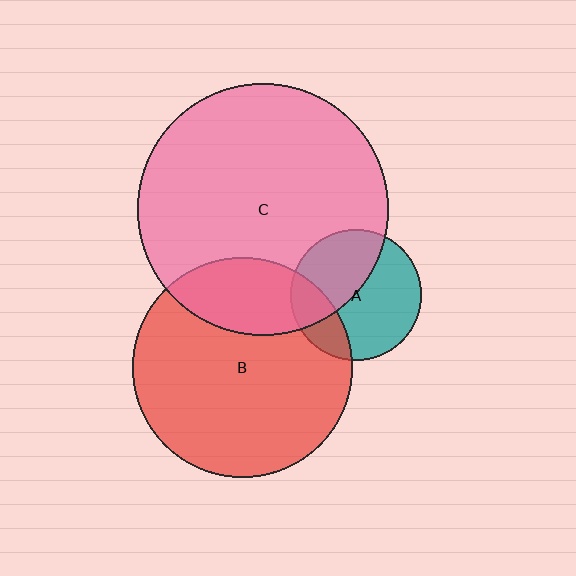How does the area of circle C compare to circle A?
Approximately 3.7 times.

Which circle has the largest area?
Circle C (pink).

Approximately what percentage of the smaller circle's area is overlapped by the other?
Approximately 45%.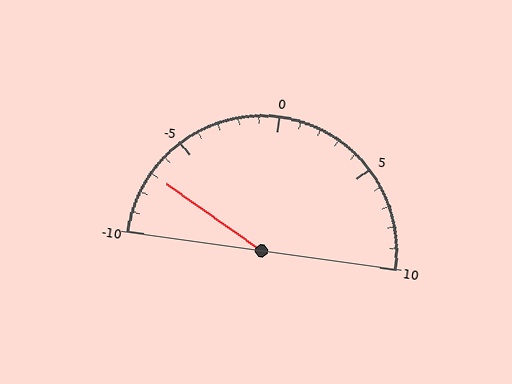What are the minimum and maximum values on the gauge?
The gauge ranges from -10 to 10.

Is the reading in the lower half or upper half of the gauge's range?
The reading is in the lower half of the range (-10 to 10).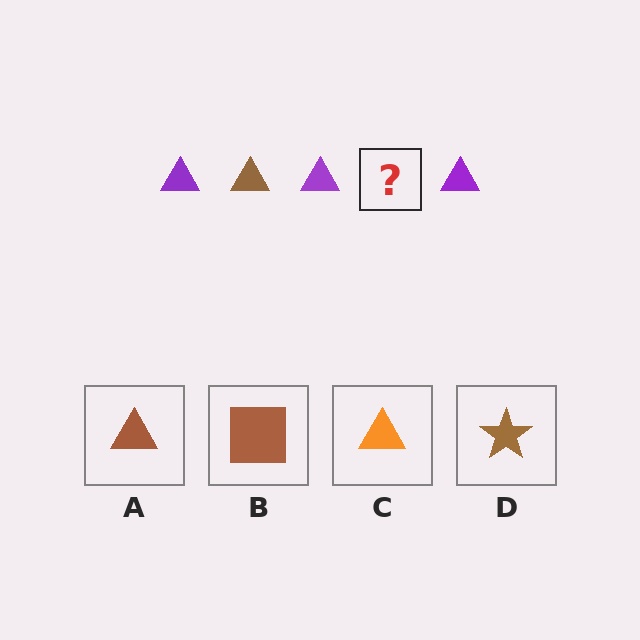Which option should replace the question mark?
Option A.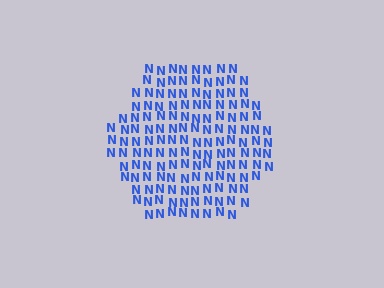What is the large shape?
The large shape is a hexagon.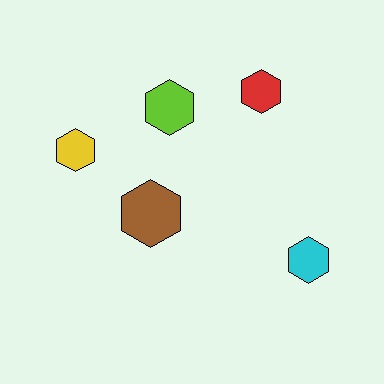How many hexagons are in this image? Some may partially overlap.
There are 5 hexagons.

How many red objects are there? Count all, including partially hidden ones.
There is 1 red object.